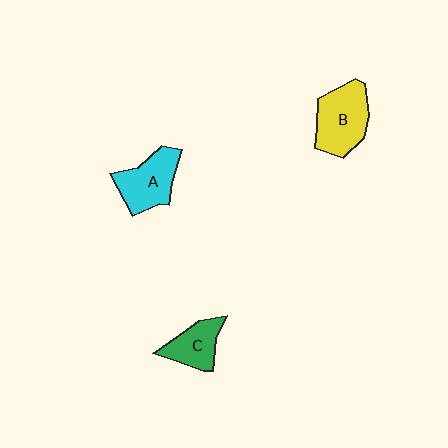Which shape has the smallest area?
Shape C (green).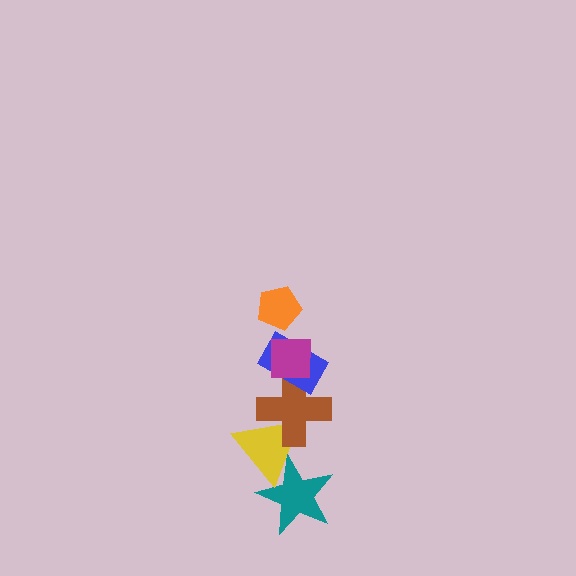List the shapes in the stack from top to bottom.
From top to bottom: the orange pentagon, the magenta square, the blue rectangle, the brown cross, the yellow triangle, the teal star.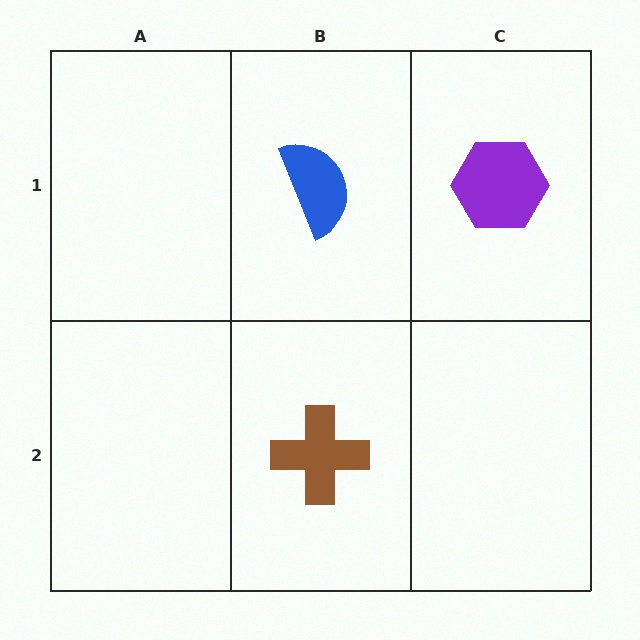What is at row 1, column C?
A purple hexagon.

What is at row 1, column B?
A blue semicircle.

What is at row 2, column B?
A brown cross.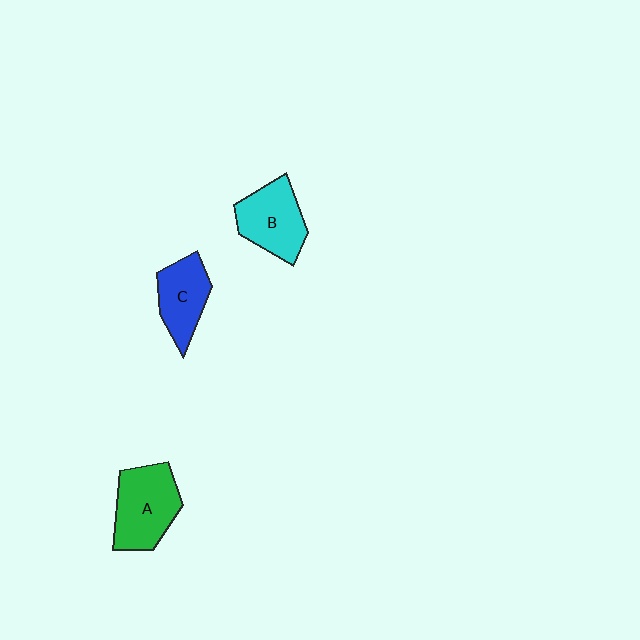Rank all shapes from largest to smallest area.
From largest to smallest: A (green), B (cyan), C (blue).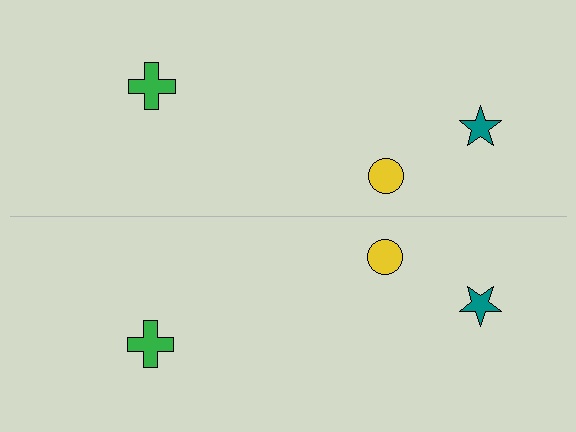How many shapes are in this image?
There are 6 shapes in this image.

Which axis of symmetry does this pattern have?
The pattern has a horizontal axis of symmetry running through the center of the image.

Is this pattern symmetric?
Yes, this pattern has bilateral (reflection) symmetry.